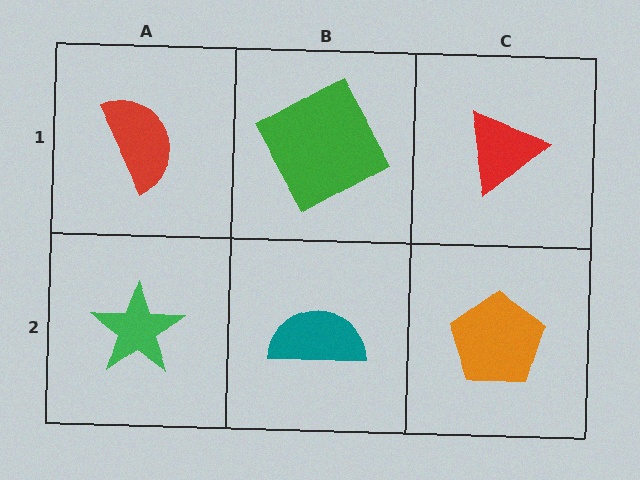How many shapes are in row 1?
3 shapes.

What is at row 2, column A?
A green star.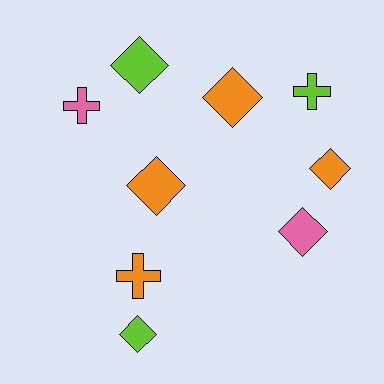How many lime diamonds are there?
There are 2 lime diamonds.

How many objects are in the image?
There are 9 objects.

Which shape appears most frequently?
Diamond, with 6 objects.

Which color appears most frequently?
Orange, with 4 objects.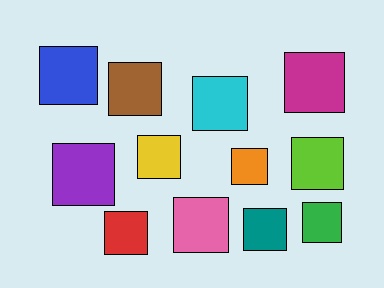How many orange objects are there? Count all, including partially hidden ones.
There is 1 orange object.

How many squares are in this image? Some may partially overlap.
There are 12 squares.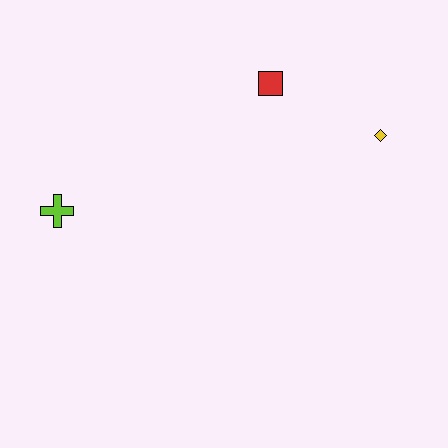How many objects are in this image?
There are 3 objects.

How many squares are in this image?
There is 1 square.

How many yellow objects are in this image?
There is 1 yellow object.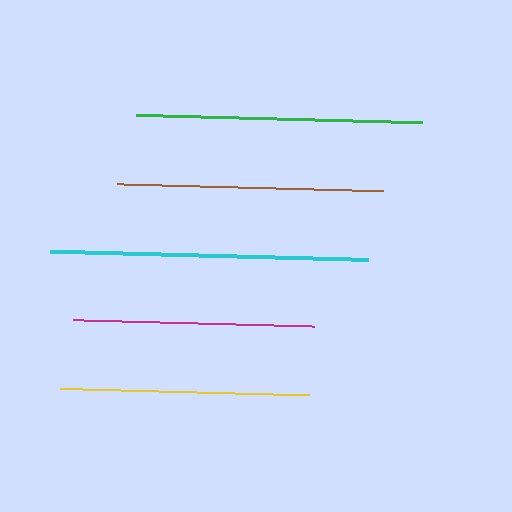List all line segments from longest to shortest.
From longest to shortest: cyan, green, brown, yellow, magenta.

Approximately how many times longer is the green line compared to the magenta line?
The green line is approximately 1.2 times the length of the magenta line.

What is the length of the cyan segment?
The cyan segment is approximately 318 pixels long.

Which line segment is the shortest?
The magenta line is the shortest at approximately 241 pixels.